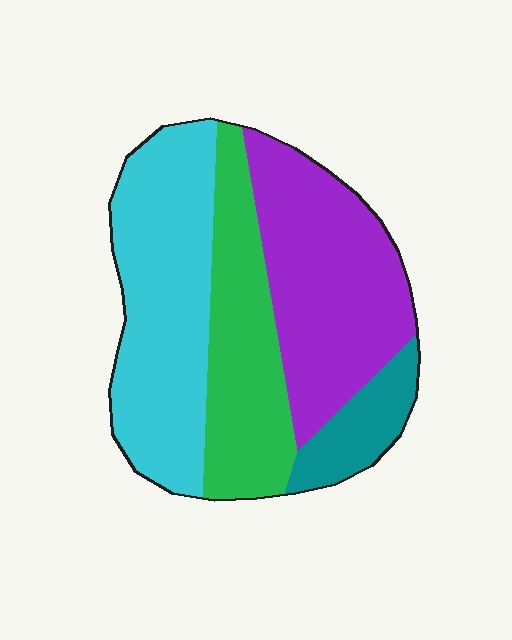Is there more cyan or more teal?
Cyan.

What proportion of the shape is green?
Green takes up about one quarter (1/4) of the shape.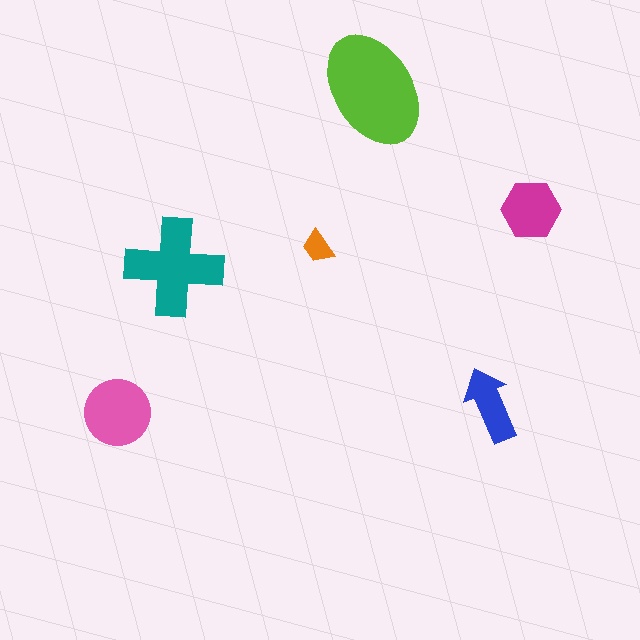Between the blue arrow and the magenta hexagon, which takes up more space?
The magenta hexagon.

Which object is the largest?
The lime ellipse.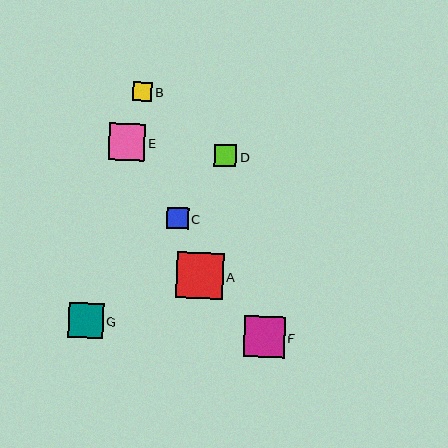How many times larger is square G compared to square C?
Square G is approximately 1.6 times the size of square C.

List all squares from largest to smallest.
From largest to smallest: A, F, E, G, D, C, B.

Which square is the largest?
Square A is the largest with a size of approximately 47 pixels.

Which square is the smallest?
Square B is the smallest with a size of approximately 19 pixels.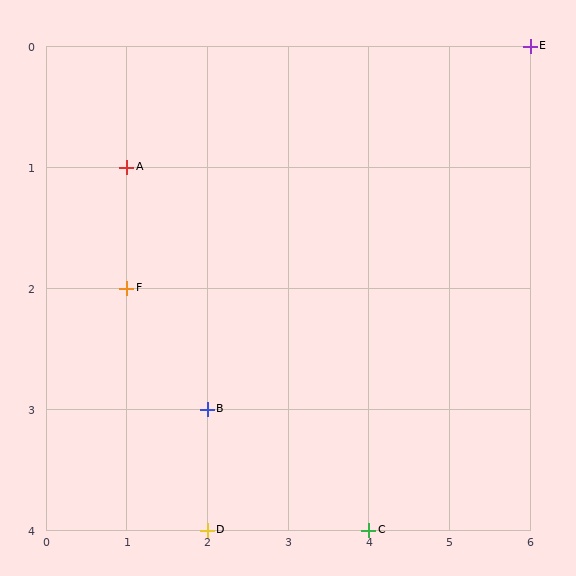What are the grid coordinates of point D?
Point D is at grid coordinates (2, 4).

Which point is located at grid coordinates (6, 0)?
Point E is at (6, 0).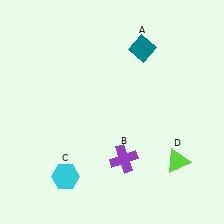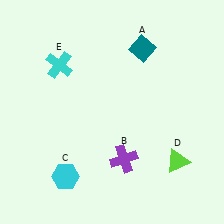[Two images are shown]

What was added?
A cyan cross (E) was added in Image 2.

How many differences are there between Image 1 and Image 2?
There is 1 difference between the two images.